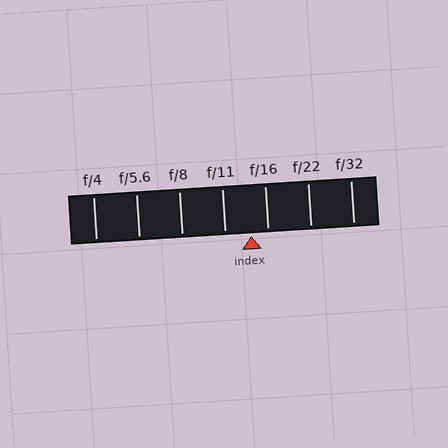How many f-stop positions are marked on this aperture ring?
There are 7 f-stop positions marked.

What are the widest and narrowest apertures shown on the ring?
The widest aperture shown is f/4 and the narrowest is f/32.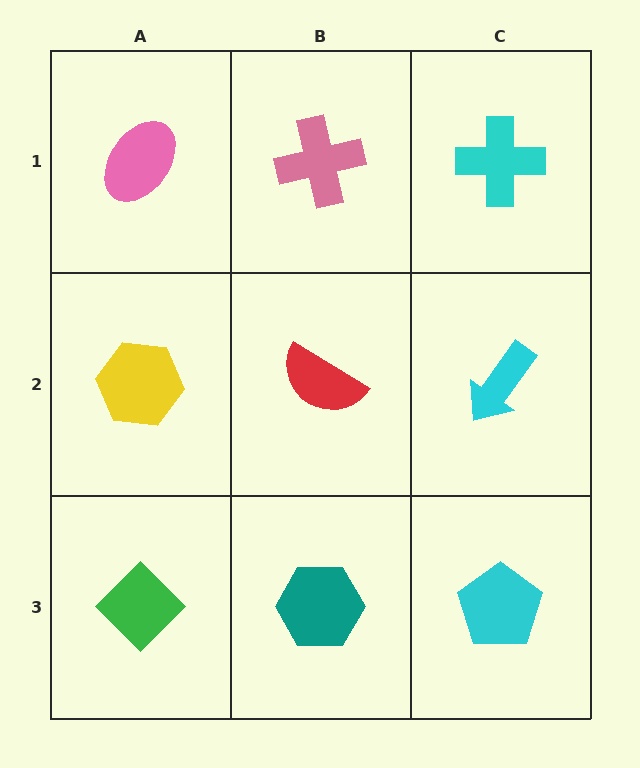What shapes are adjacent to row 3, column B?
A red semicircle (row 2, column B), a green diamond (row 3, column A), a cyan pentagon (row 3, column C).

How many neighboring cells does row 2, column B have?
4.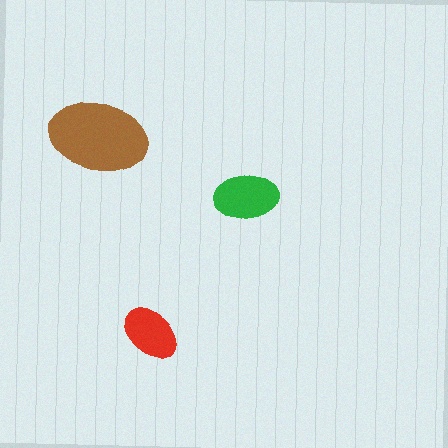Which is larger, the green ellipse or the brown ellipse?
The brown one.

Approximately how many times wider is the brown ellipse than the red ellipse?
About 1.5 times wider.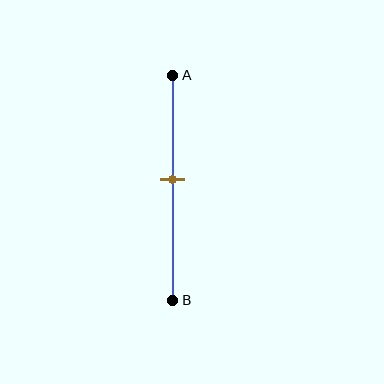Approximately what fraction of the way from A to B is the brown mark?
The brown mark is approximately 45% of the way from A to B.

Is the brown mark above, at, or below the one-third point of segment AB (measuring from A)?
The brown mark is below the one-third point of segment AB.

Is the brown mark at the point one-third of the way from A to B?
No, the mark is at about 45% from A, not at the 33% one-third point.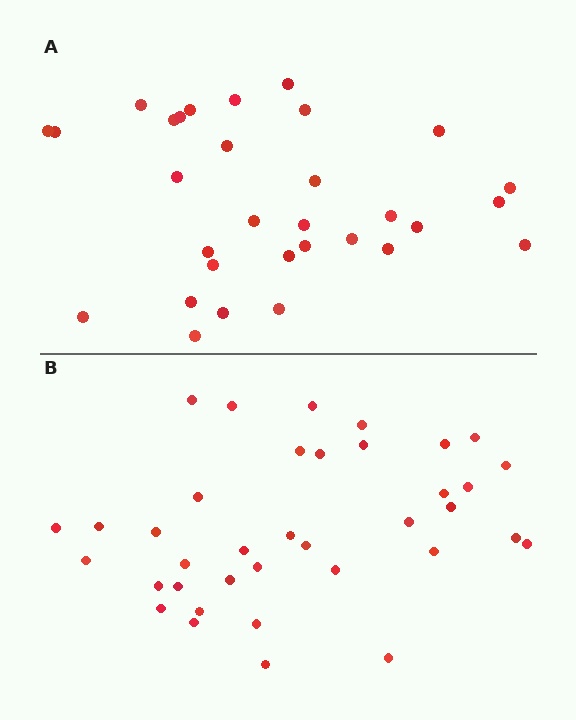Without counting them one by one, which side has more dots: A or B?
Region B (the bottom region) has more dots.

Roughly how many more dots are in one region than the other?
Region B has about 6 more dots than region A.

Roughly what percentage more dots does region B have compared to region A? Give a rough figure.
About 20% more.